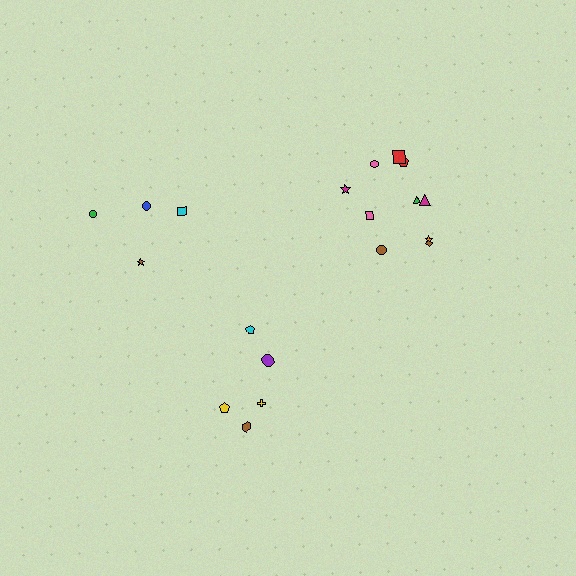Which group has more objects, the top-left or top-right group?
The top-right group.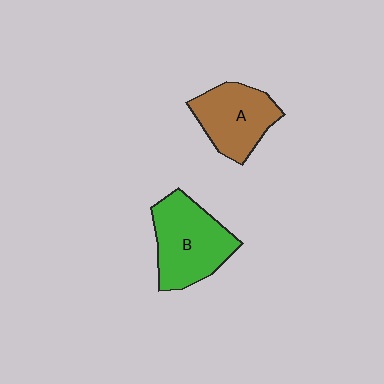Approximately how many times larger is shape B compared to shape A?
Approximately 1.2 times.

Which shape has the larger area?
Shape B (green).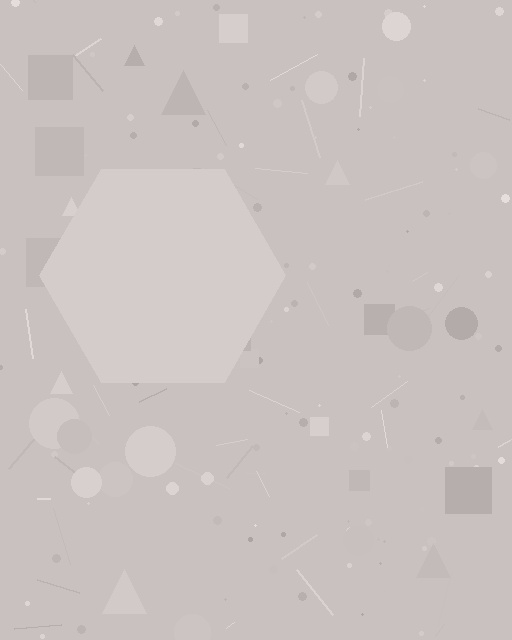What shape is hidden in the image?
A hexagon is hidden in the image.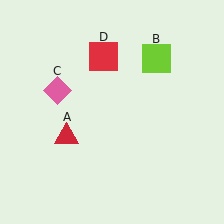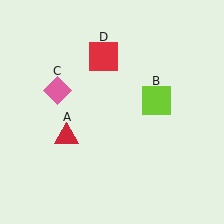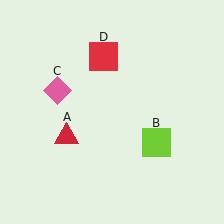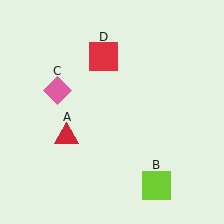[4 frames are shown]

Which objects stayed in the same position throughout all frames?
Red triangle (object A) and pink diamond (object C) and red square (object D) remained stationary.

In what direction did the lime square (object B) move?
The lime square (object B) moved down.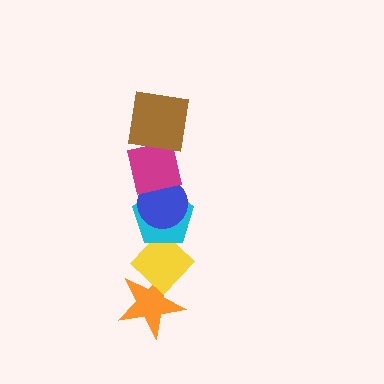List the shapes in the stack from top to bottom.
From top to bottom: the brown square, the magenta square, the blue circle, the cyan pentagon, the yellow diamond, the orange star.